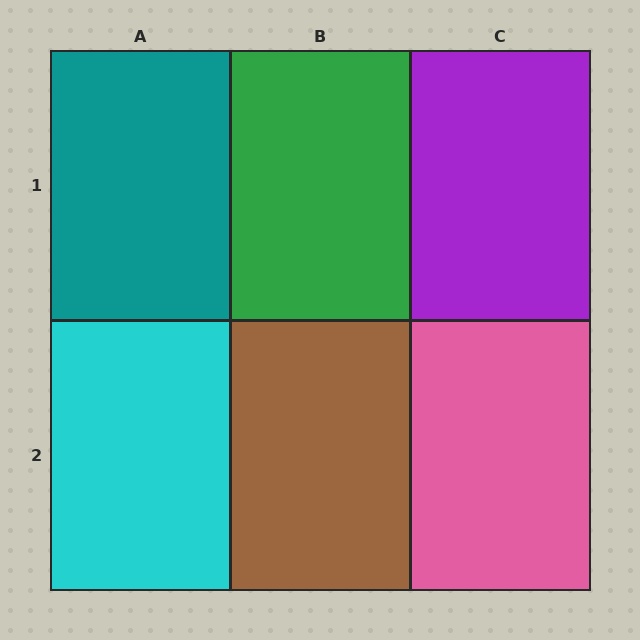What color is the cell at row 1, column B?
Green.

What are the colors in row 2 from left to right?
Cyan, brown, pink.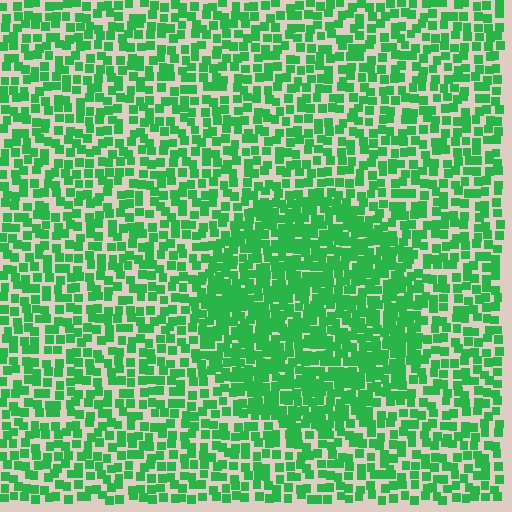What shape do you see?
I see a circle.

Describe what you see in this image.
The image contains small green elements arranged at two different densities. A circle-shaped region is visible where the elements are more densely packed than the surrounding area.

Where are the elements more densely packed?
The elements are more densely packed inside the circle boundary.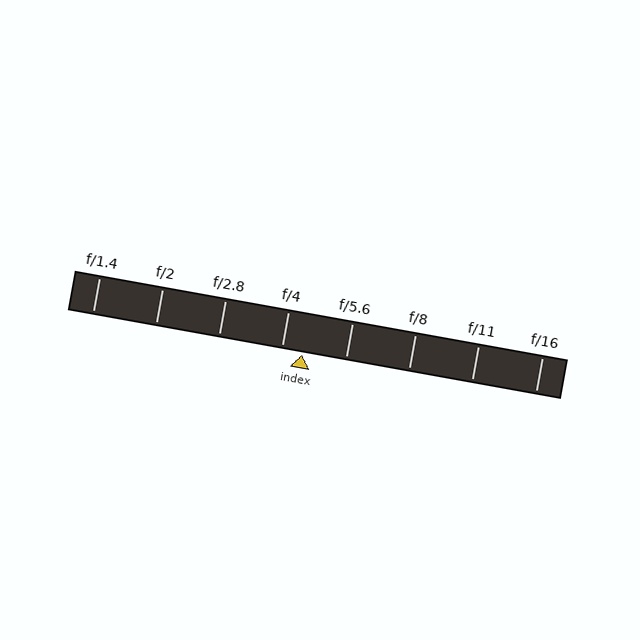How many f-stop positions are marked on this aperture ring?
There are 8 f-stop positions marked.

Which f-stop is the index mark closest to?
The index mark is closest to f/4.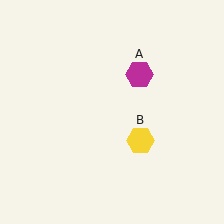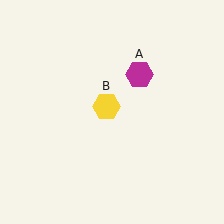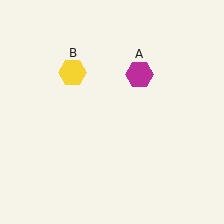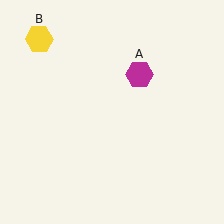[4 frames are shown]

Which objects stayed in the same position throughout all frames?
Magenta hexagon (object A) remained stationary.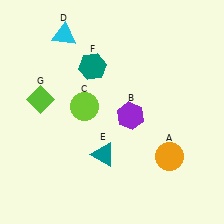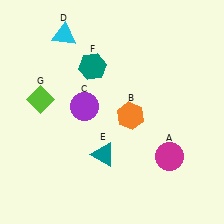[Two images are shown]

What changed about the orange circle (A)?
In Image 1, A is orange. In Image 2, it changed to magenta.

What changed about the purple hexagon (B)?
In Image 1, B is purple. In Image 2, it changed to orange.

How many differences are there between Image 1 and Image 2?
There are 3 differences between the two images.